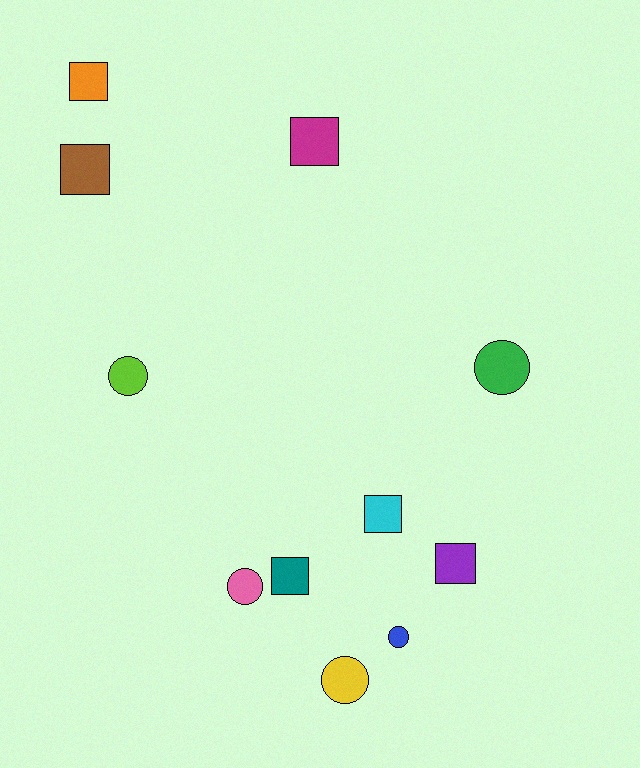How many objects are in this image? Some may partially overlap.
There are 11 objects.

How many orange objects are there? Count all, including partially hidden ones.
There is 1 orange object.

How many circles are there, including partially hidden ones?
There are 5 circles.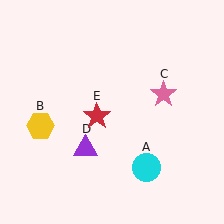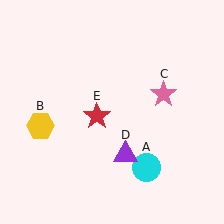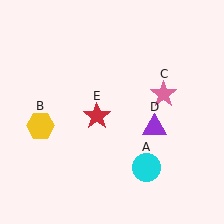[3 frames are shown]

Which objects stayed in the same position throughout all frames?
Cyan circle (object A) and yellow hexagon (object B) and pink star (object C) and red star (object E) remained stationary.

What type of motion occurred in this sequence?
The purple triangle (object D) rotated counterclockwise around the center of the scene.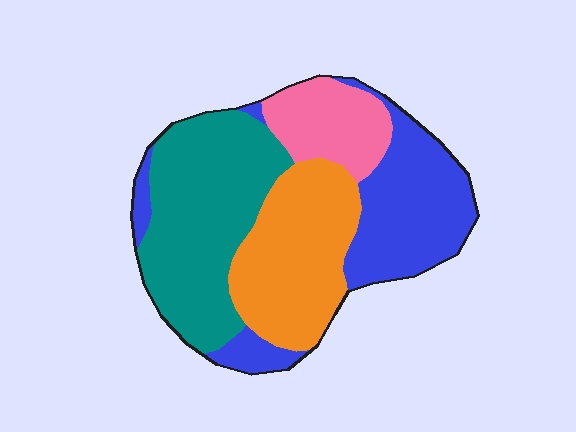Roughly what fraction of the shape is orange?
Orange covers roughly 25% of the shape.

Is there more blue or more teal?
Teal.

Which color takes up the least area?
Pink, at roughly 15%.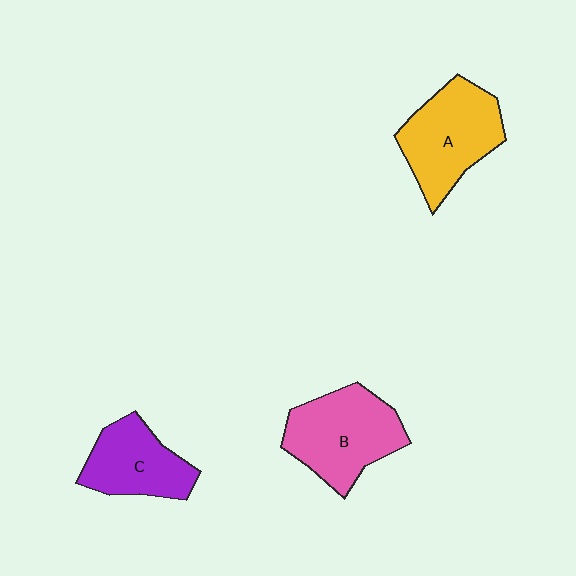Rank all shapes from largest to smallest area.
From largest to smallest: B (pink), A (yellow), C (purple).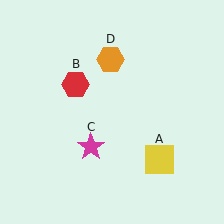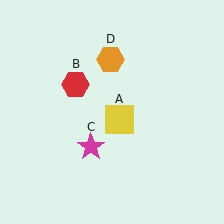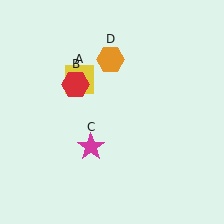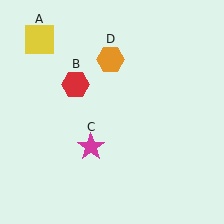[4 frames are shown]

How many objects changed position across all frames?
1 object changed position: yellow square (object A).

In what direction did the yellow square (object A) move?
The yellow square (object A) moved up and to the left.